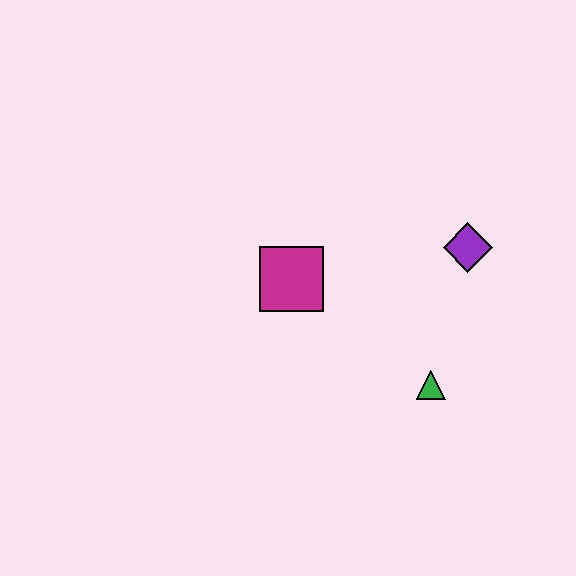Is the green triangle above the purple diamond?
No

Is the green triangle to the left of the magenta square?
No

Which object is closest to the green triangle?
The purple diamond is closest to the green triangle.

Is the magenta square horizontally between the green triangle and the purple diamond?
No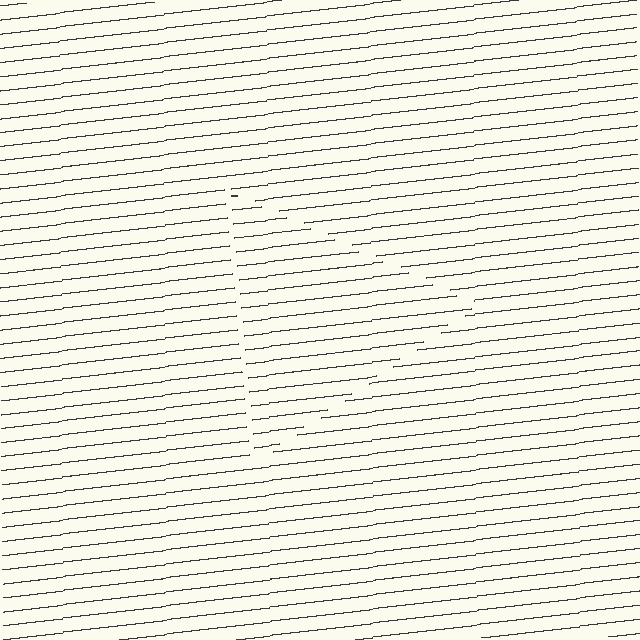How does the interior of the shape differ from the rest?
The interior of the shape contains the same grating, shifted by half a period — the contour is defined by the phase discontinuity where line-ends from the inner and outer gratings abut.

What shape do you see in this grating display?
An illusory triangle. The interior of the shape contains the same grating, shifted by half a period — the contour is defined by the phase discontinuity where line-ends from the inner and outer gratings abut.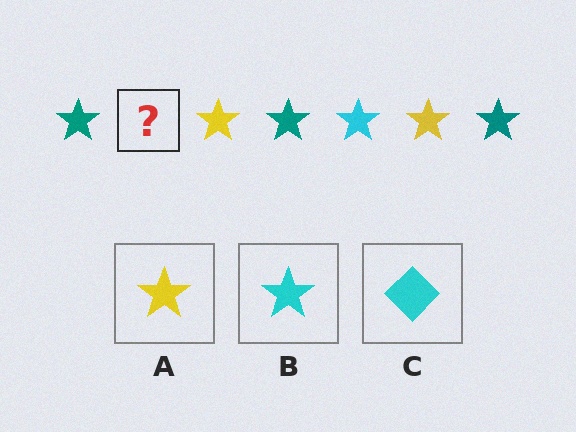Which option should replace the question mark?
Option B.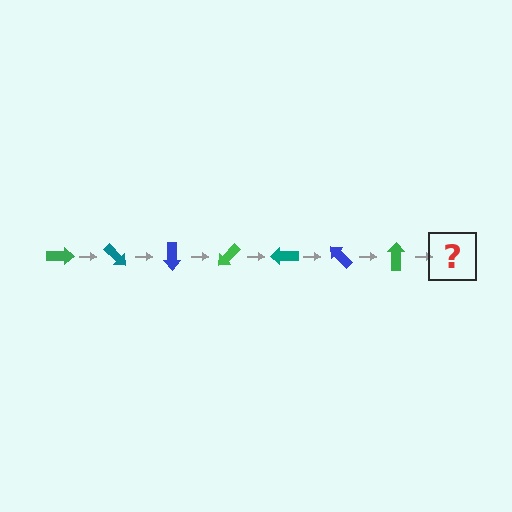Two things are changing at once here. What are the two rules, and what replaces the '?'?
The two rules are that it rotates 45 degrees each step and the color cycles through green, teal, and blue. The '?' should be a teal arrow, rotated 315 degrees from the start.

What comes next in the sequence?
The next element should be a teal arrow, rotated 315 degrees from the start.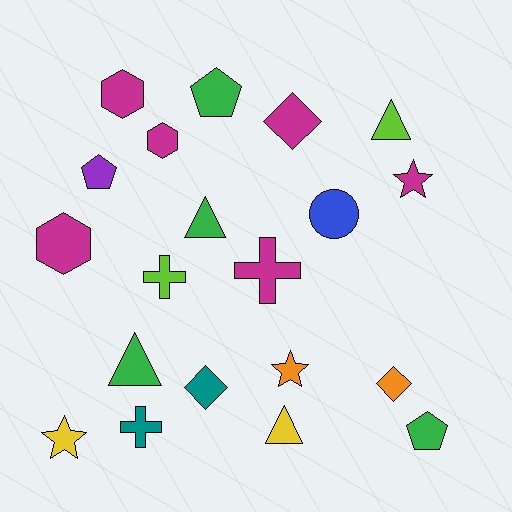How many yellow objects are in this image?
There are 2 yellow objects.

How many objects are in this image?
There are 20 objects.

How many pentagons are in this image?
There are 3 pentagons.